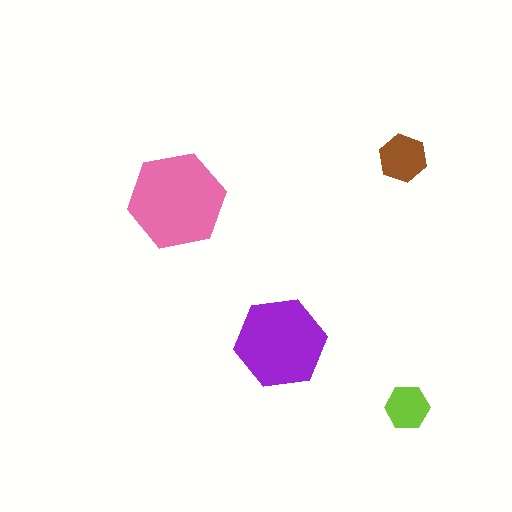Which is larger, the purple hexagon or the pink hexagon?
The pink one.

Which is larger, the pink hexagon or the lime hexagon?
The pink one.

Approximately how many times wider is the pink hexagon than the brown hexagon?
About 2 times wider.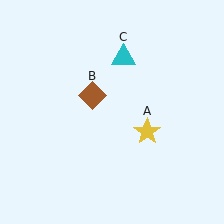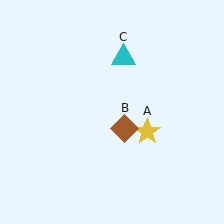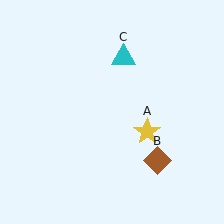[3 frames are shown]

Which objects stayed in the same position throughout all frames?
Yellow star (object A) and cyan triangle (object C) remained stationary.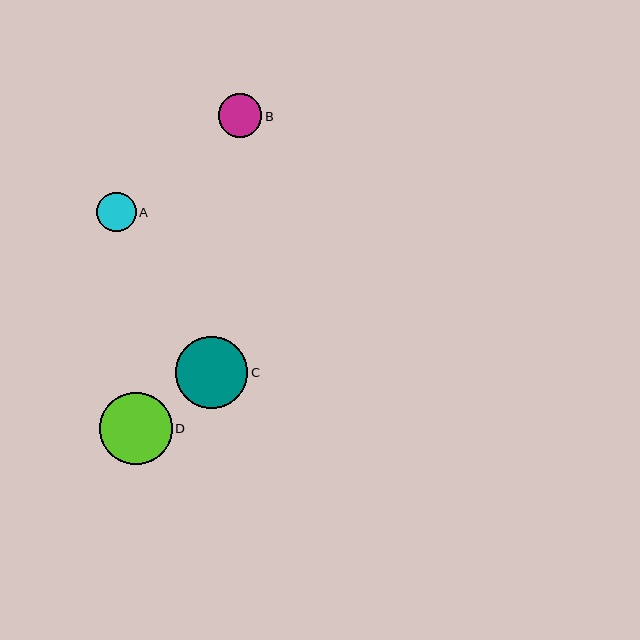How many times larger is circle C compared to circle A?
Circle C is approximately 1.8 times the size of circle A.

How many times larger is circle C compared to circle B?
Circle C is approximately 1.7 times the size of circle B.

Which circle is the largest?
Circle C is the largest with a size of approximately 73 pixels.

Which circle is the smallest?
Circle A is the smallest with a size of approximately 40 pixels.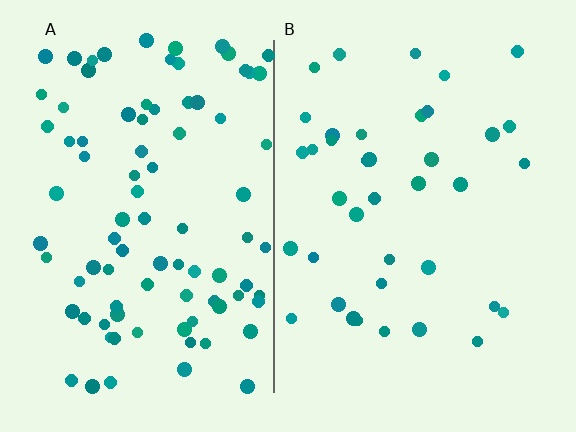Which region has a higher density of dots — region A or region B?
A (the left).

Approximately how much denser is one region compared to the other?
Approximately 2.3× — region A over region B.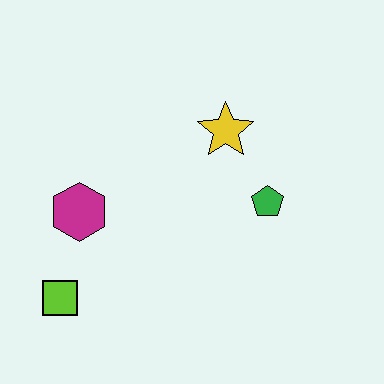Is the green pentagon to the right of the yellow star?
Yes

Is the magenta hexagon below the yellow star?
Yes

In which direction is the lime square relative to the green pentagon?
The lime square is to the left of the green pentagon.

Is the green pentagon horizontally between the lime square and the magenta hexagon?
No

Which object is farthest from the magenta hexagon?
The green pentagon is farthest from the magenta hexagon.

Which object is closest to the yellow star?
The green pentagon is closest to the yellow star.